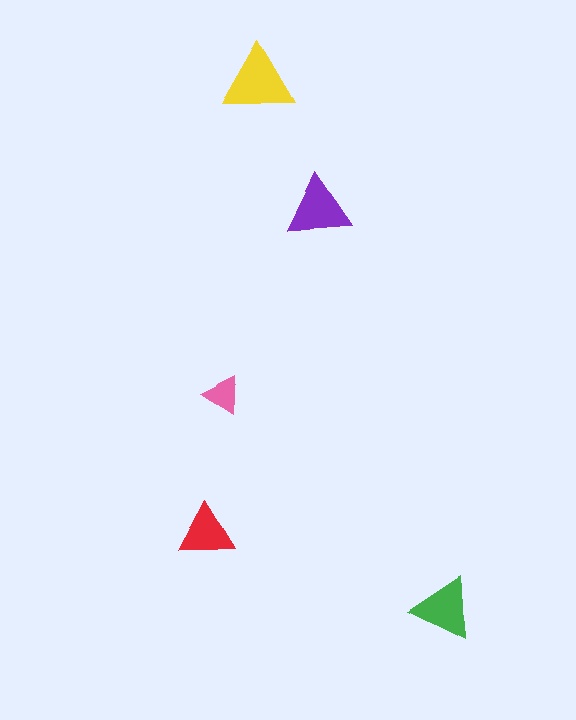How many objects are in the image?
There are 5 objects in the image.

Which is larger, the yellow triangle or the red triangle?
The yellow one.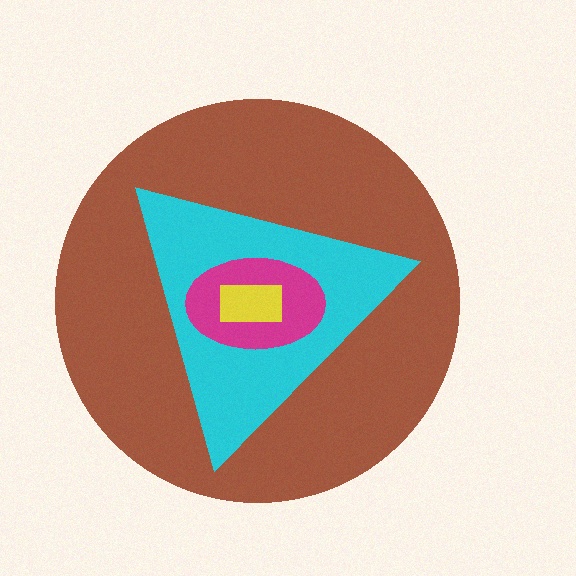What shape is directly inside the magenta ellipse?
The yellow rectangle.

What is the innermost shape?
The yellow rectangle.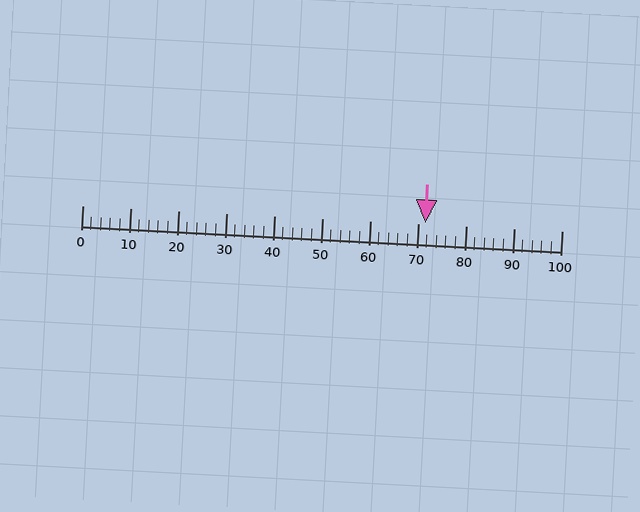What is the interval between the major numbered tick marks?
The major tick marks are spaced 10 units apart.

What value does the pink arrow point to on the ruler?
The pink arrow points to approximately 72.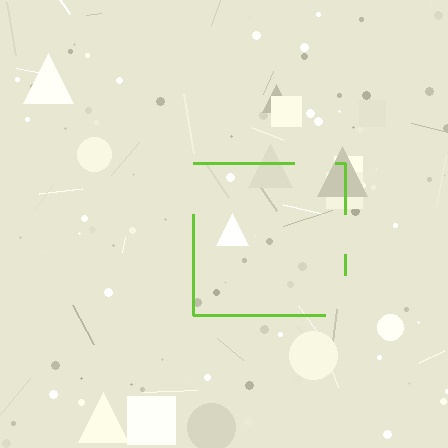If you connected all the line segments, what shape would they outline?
They would outline a square.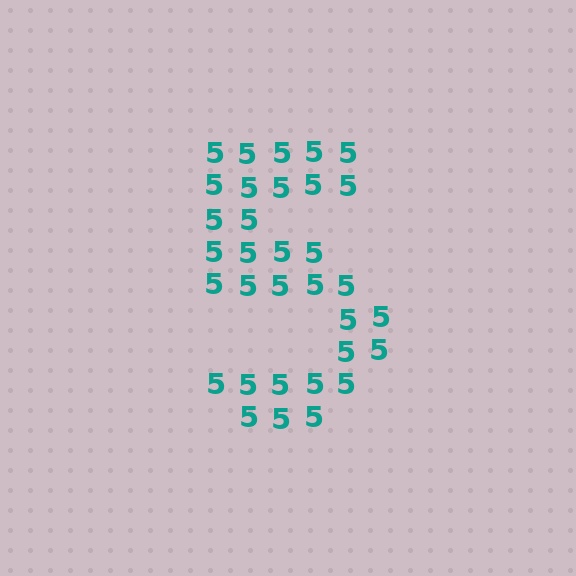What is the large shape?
The large shape is the digit 5.